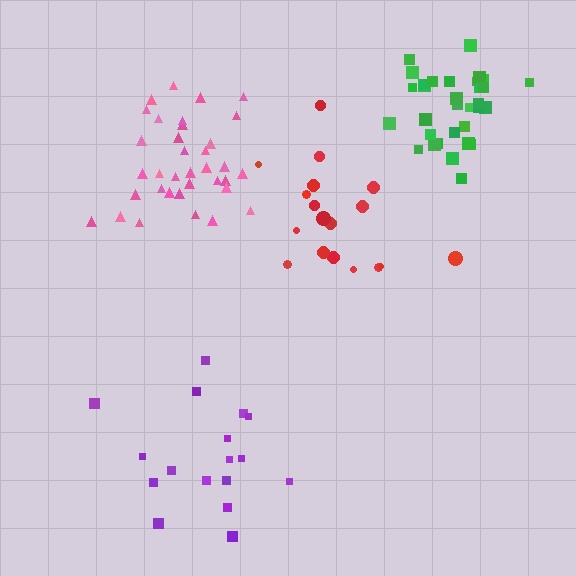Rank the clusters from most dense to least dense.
green, pink, red, purple.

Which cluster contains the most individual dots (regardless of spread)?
Pink (35).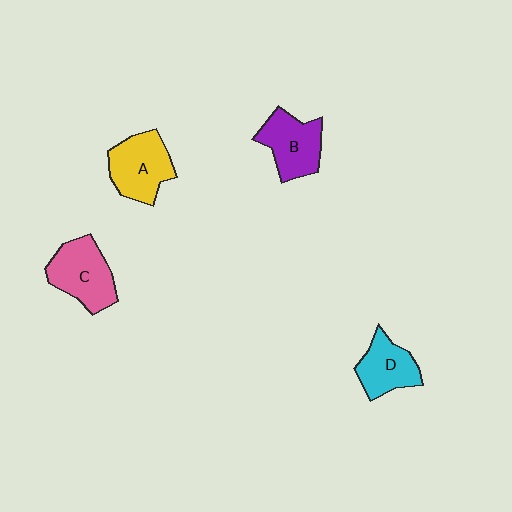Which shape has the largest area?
Shape C (pink).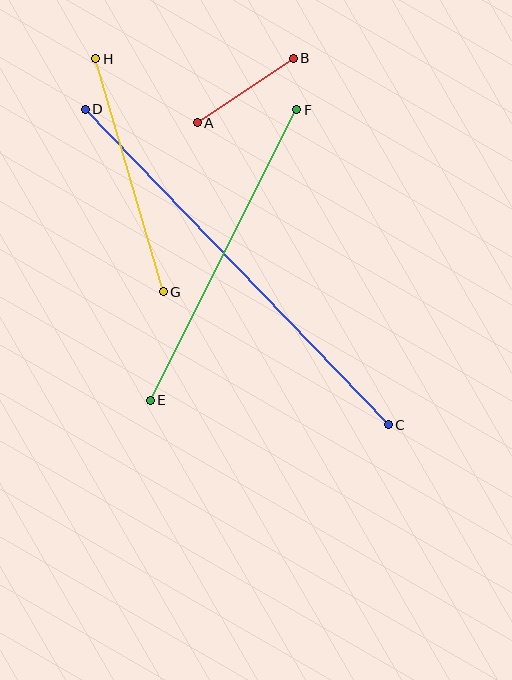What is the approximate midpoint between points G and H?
The midpoint is at approximately (129, 175) pixels.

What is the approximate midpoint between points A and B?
The midpoint is at approximately (245, 91) pixels.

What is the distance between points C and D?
The distance is approximately 437 pixels.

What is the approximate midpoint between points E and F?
The midpoint is at approximately (223, 255) pixels.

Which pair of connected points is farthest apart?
Points C and D are farthest apart.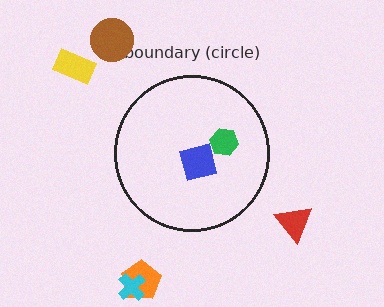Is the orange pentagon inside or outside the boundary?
Outside.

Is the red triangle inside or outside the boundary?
Outside.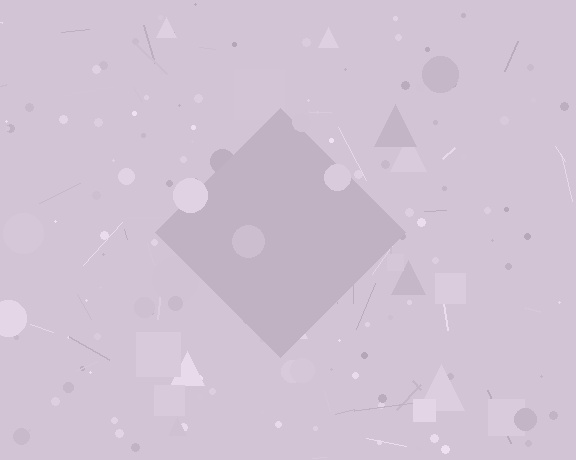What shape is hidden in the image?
A diamond is hidden in the image.